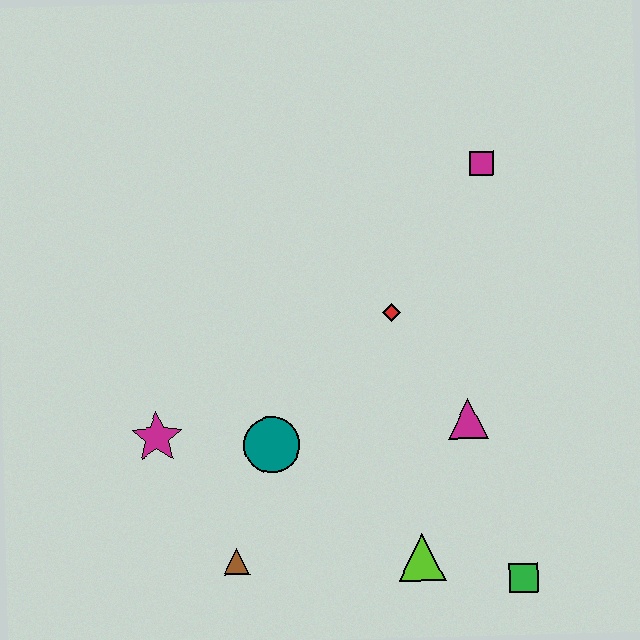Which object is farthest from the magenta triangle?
The magenta star is farthest from the magenta triangle.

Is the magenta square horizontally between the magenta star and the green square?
Yes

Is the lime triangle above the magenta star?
No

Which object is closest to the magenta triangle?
The red diamond is closest to the magenta triangle.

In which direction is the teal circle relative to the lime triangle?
The teal circle is to the left of the lime triangle.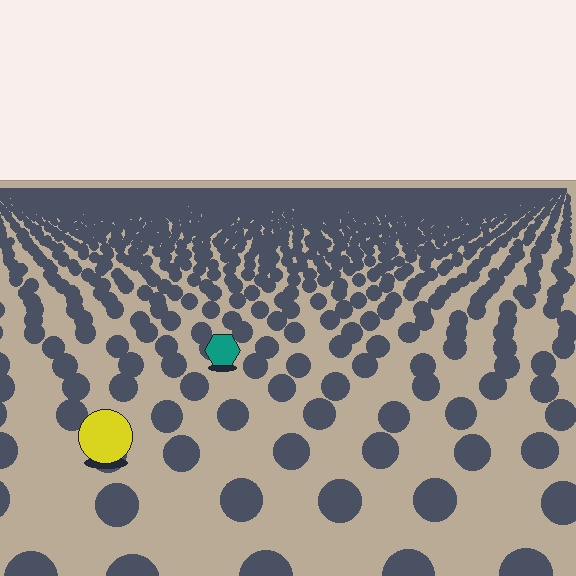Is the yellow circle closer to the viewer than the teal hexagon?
Yes. The yellow circle is closer — you can tell from the texture gradient: the ground texture is coarser near it.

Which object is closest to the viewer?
The yellow circle is closest. The texture marks near it are larger and more spread out.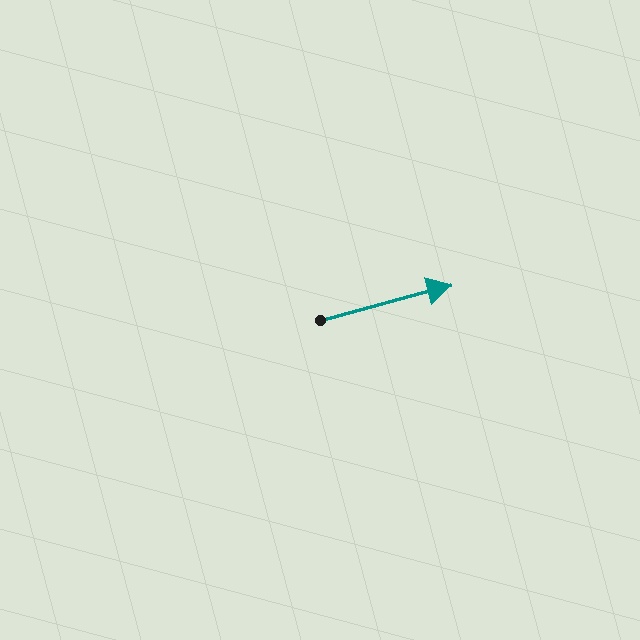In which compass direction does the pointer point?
East.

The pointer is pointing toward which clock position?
Roughly 2 o'clock.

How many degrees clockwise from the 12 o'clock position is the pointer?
Approximately 75 degrees.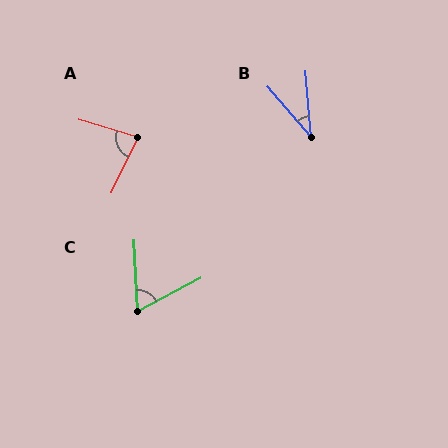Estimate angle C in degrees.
Approximately 64 degrees.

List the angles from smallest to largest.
B (36°), C (64°), A (81°).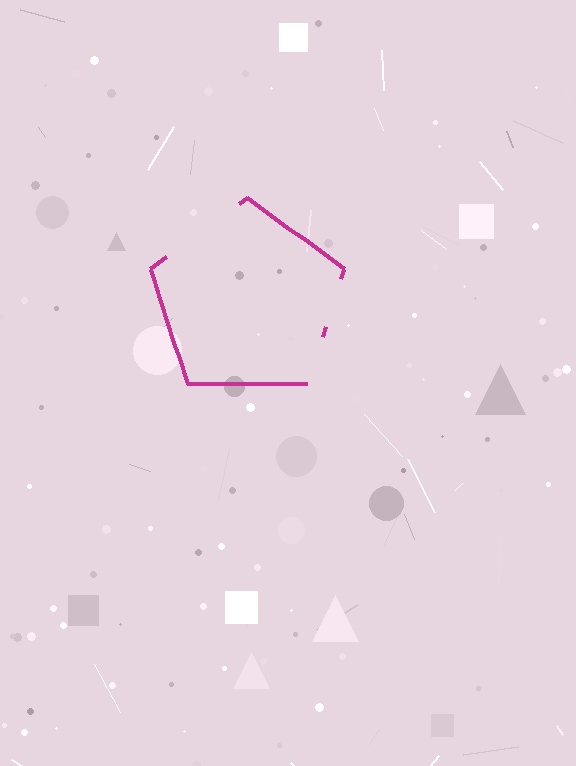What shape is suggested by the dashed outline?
The dashed outline suggests a pentagon.